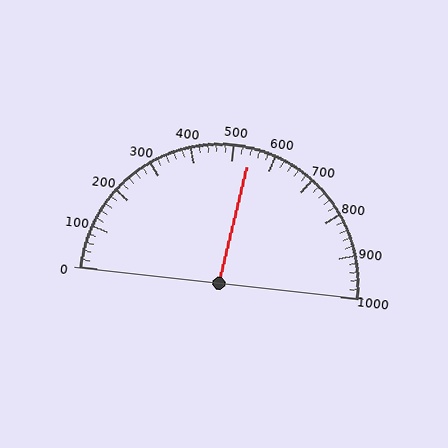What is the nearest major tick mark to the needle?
The nearest major tick mark is 500.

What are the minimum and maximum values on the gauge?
The gauge ranges from 0 to 1000.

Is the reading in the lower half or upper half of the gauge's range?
The reading is in the upper half of the range (0 to 1000).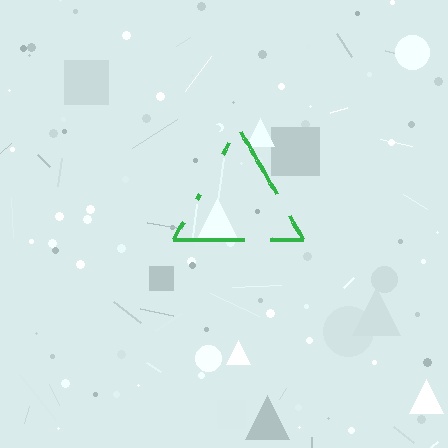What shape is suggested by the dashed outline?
The dashed outline suggests a triangle.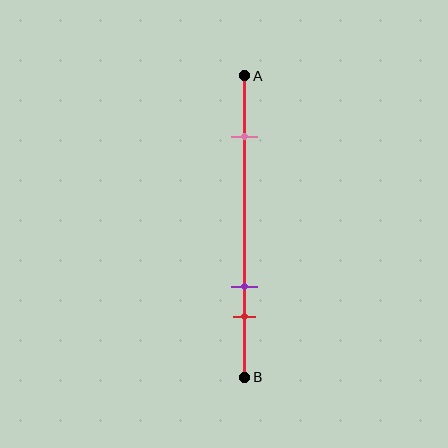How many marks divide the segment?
There are 3 marks dividing the segment.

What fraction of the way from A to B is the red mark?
The red mark is approximately 80% (0.8) of the way from A to B.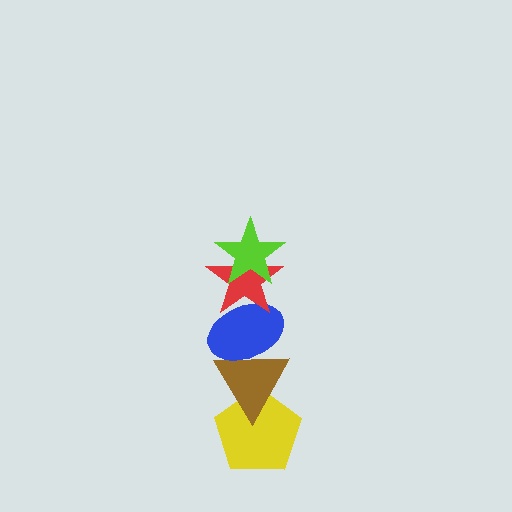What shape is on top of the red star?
The lime star is on top of the red star.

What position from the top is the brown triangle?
The brown triangle is 4th from the top.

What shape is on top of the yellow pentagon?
The brown triangle is on top of the yellow pentagon.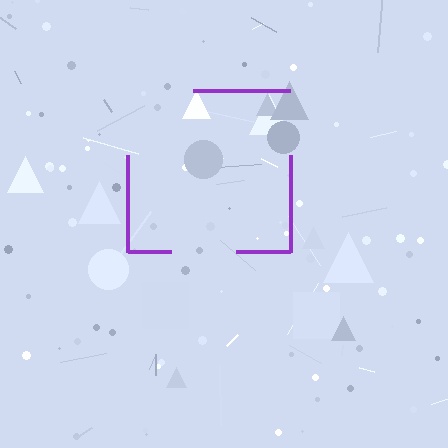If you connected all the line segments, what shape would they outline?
They would outline a square.